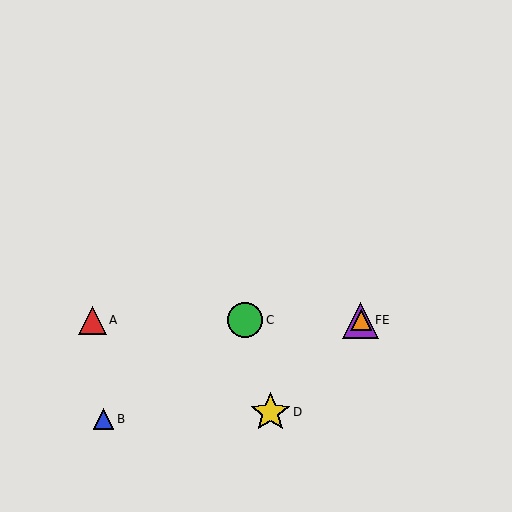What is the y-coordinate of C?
Object C is at y≈320.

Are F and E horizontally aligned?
Yes, both are at y≈320.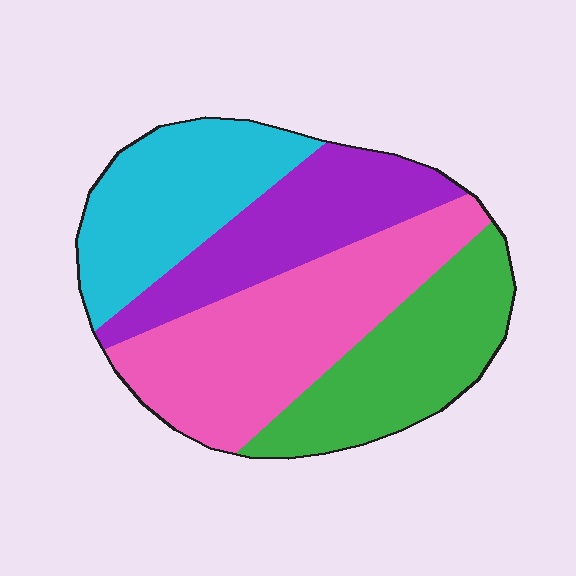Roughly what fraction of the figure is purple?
Purple takes up about one fifth (1/5) of the figure.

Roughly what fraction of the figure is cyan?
Cyan takes up about one quarter (1/4) of the figure.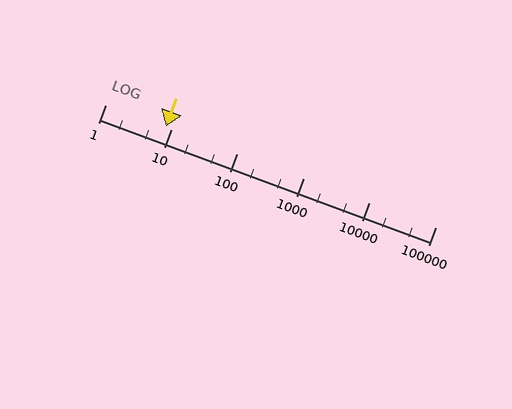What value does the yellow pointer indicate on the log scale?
The pointer indicates approximately 8.3.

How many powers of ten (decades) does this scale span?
The scale spans 5 decades, from 1 to 100000.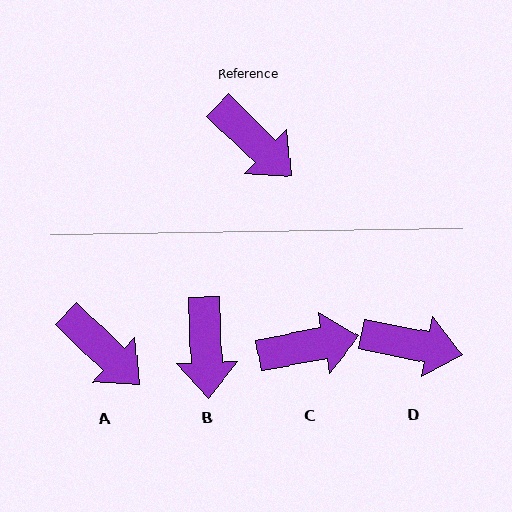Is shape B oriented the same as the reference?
No, it is off by about 44 degrees.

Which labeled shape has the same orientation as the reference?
A.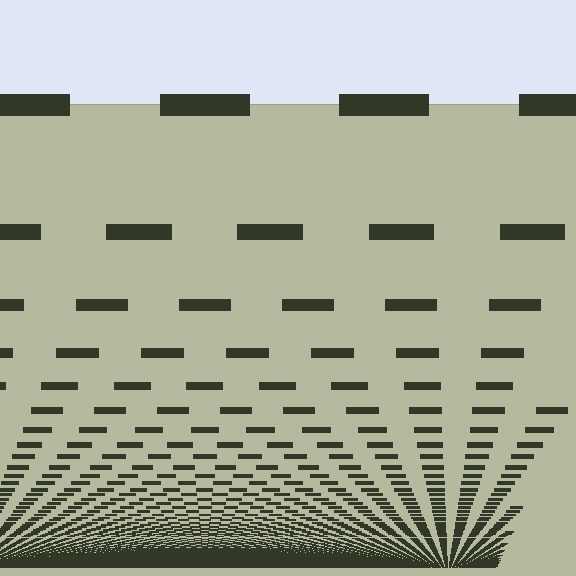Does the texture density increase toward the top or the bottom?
Density increases toward the bottom.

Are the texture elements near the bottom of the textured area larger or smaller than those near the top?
Smaller. The gradient is inverted — elements near the bottom are smaller and denser.